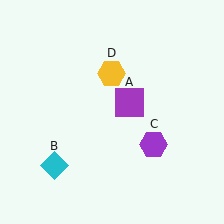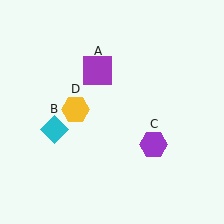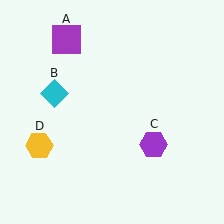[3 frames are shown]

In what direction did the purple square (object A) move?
The purple square (object A) moved up and to the left.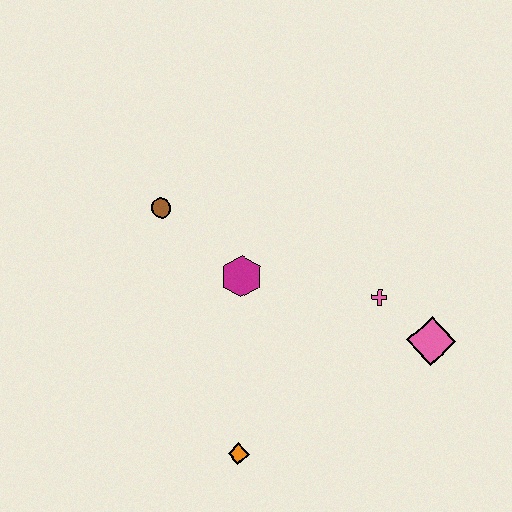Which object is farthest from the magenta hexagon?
The pink diamond is farthest from the magenta hexagon.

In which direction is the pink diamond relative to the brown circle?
The pink diamond is to the right of the brown circle.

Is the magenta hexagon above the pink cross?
Yes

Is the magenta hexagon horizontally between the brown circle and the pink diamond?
Yes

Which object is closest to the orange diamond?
The magenta hexagon is closest to the orange diamond.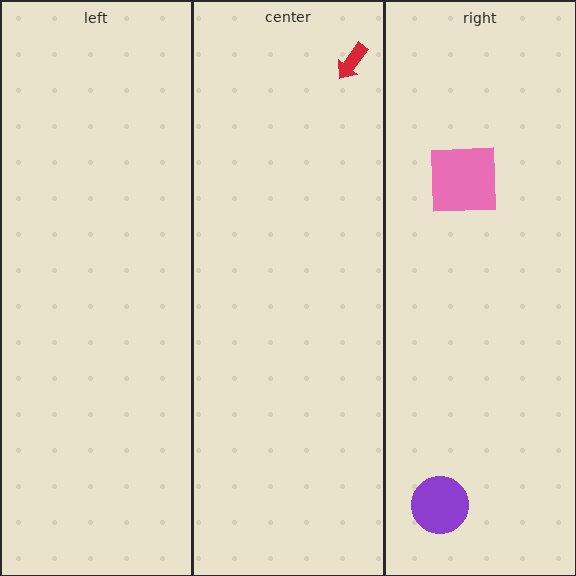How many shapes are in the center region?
1.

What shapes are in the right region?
The purple circle, the pink square.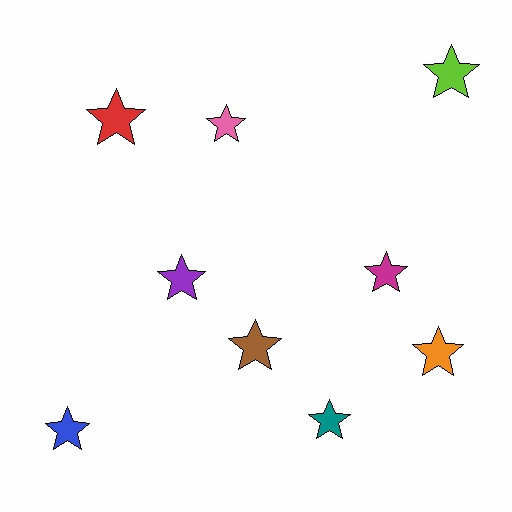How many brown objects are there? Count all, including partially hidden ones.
There is 1 brown object.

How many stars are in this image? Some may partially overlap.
There are 9 stars.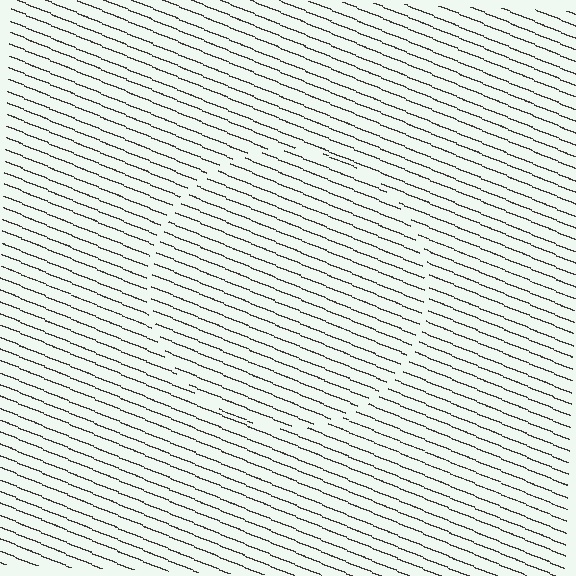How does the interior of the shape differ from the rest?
The interior of the shape contains the same grating, shifted by half a period — the contour is defined by the phase discontinuity where line-ends from the inner and outer gratings abut.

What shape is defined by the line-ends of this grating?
An illusory circle. The interior of the shape contains the same grating, shifted by half a period — the contour is defined by the phase discontinuity where line-ends from the inner and outer gratings abut.